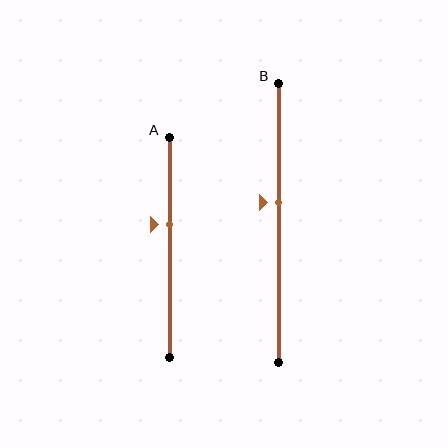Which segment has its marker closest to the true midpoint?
Segment B has its marker closest to the true midpoint.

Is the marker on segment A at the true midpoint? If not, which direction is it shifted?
No, the marker on segment A is shifted upward by about 10% of the segment length.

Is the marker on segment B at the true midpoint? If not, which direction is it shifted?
No, the marker on segment B is shifted upward by about 7% of the segment length.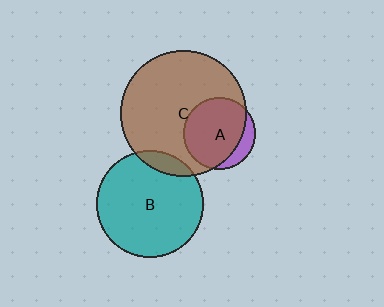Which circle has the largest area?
Circle C (brown).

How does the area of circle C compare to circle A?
Approximately 3.1 times.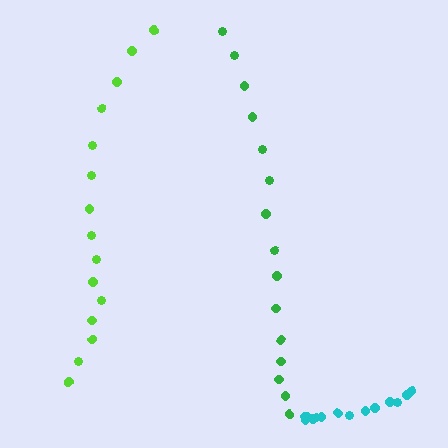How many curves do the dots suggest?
There are 3 distinct paths.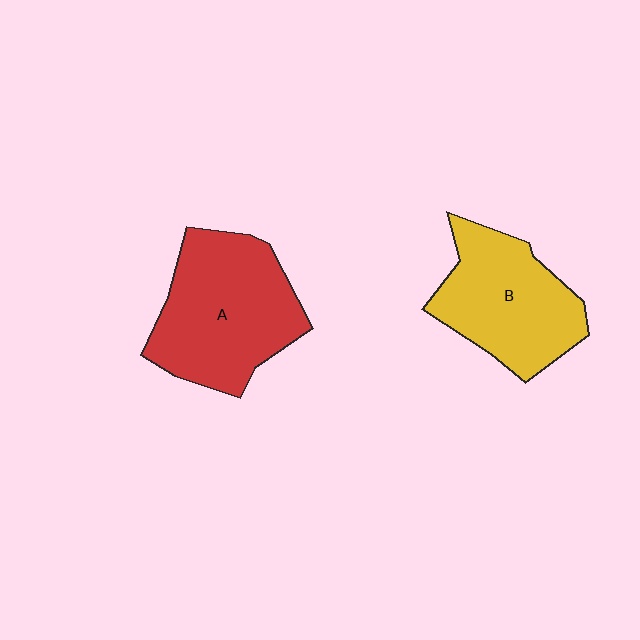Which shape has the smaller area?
Shape B (yellow).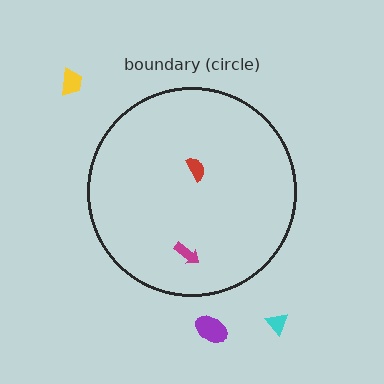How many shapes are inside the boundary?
2 inside, 3 outside.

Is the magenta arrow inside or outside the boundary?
Inside.